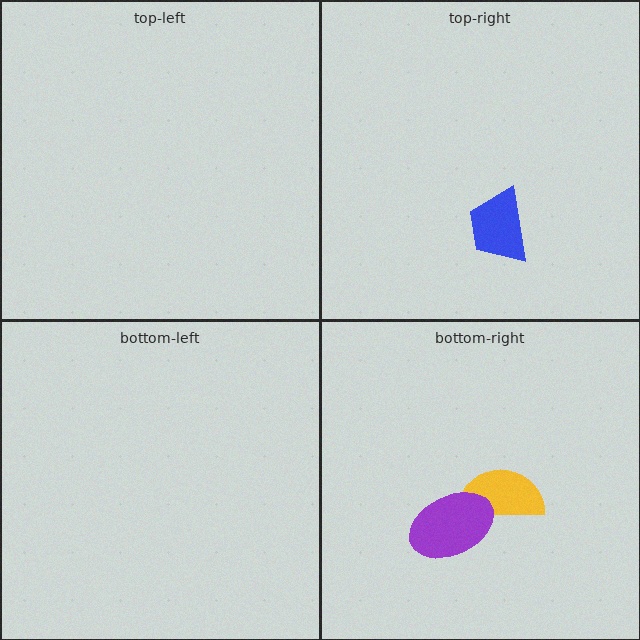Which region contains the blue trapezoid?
The top-right region.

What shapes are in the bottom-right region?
The yellow semicircle, the purple ellipse.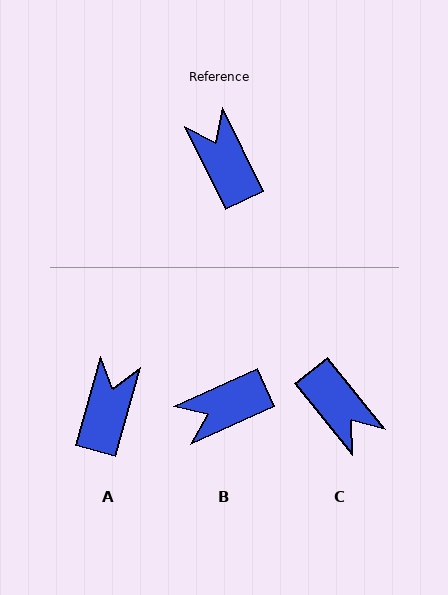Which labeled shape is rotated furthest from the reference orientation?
C, about 167 degrees away.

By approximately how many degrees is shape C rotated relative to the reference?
Approximately 167 degrees clockwise.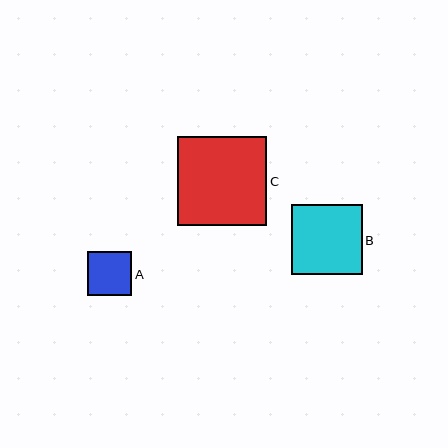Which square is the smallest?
Square A is the smallest with a size of approximately 44 pixels.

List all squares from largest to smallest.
From largest to smallest: C, B, A.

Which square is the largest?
Square C is the largest with a size of approximately 89 pixels.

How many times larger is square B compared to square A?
Square B is approximately 1.6 times the size of square A.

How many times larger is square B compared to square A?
Square B is approximately 1.6 times the size of square A.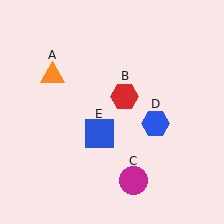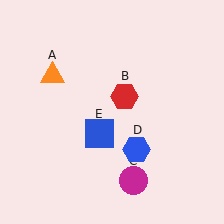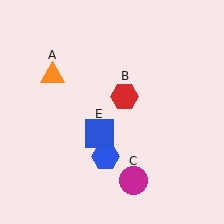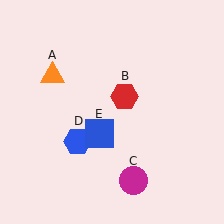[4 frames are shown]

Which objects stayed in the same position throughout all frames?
Orange triangle (object A) and red hexagon (object B) and magenta circle (object C) and blue square (object E) remained stationary.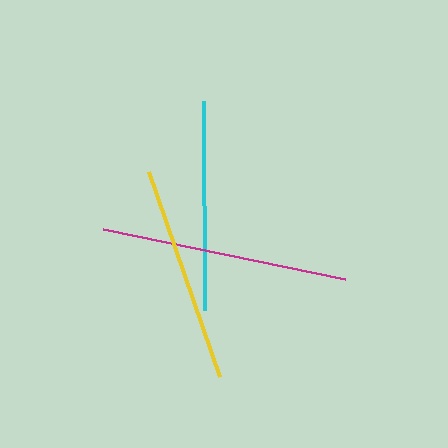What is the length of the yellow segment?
The yellow segment is approximately 218 pixels long.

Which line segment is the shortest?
The cyan line is the shortest at approximately 209 pixels.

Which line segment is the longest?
The magenta line is the longest at approximately 247 pixels.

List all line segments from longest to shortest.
From longest to shortest: magenta, yellow, cyan.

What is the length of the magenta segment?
The magenta segment is approximately 247 pixels long.